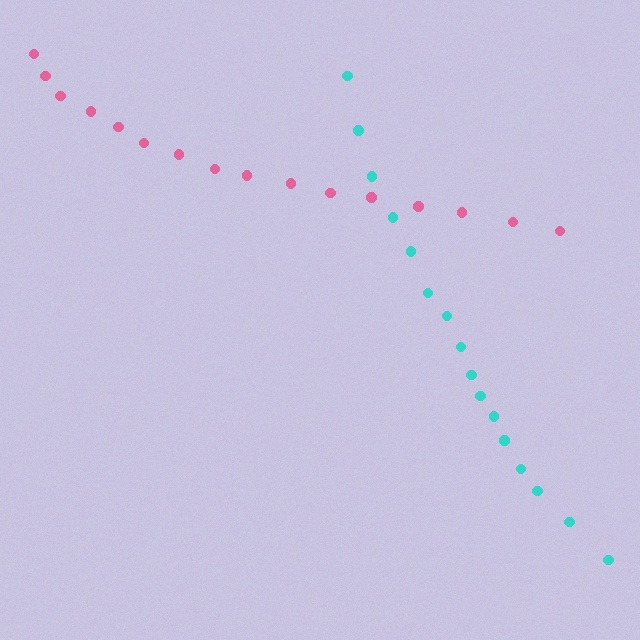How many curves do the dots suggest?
There are 2 distinct paths.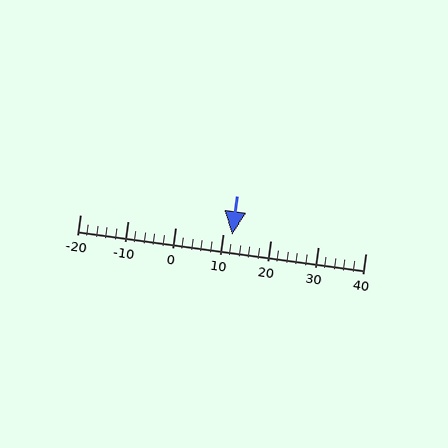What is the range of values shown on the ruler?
The ruler shows values from -20 to 40.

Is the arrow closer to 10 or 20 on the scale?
The arrow is closer to 10.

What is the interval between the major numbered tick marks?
The major tick marks are spaced 10 units apart.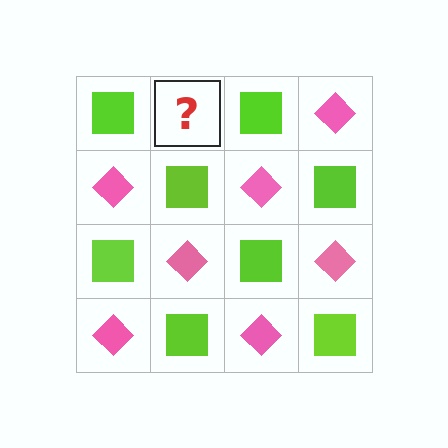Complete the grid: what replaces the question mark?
The question mark should be replaced with a pink diamond.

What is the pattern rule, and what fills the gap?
The rule is that it alternates lime square and pink diamond in a checkerboard pattern. The gap should be filled with a pink diamond.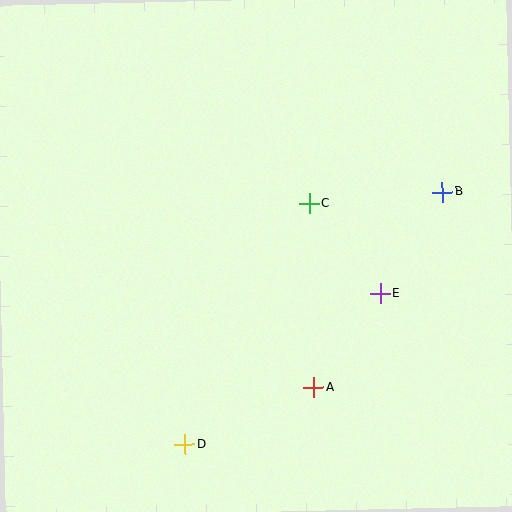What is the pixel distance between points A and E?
The distance between A and E is 115 pixels.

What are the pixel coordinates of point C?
Point C is at (309, 203).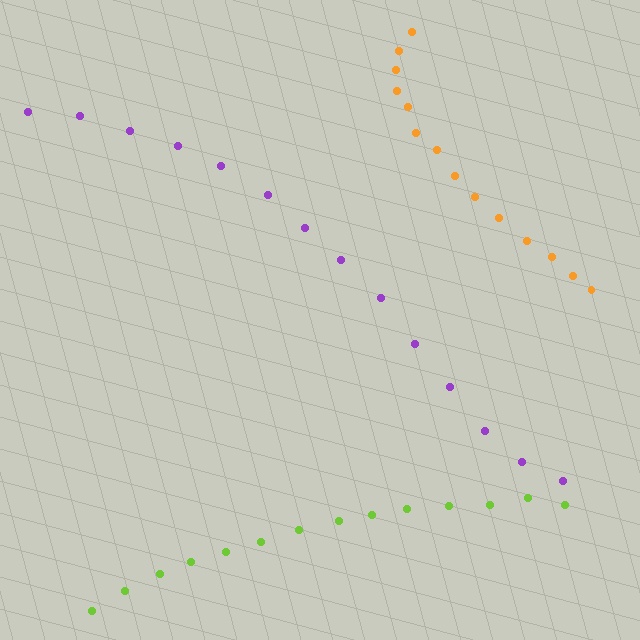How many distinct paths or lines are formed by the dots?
There are 3 distinct paths.